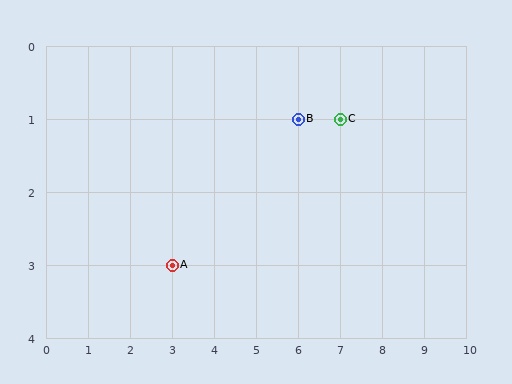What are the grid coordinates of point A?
Point A is at grid coordinates (3, 3).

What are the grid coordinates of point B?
Point B is at grid coordinates (6, 1).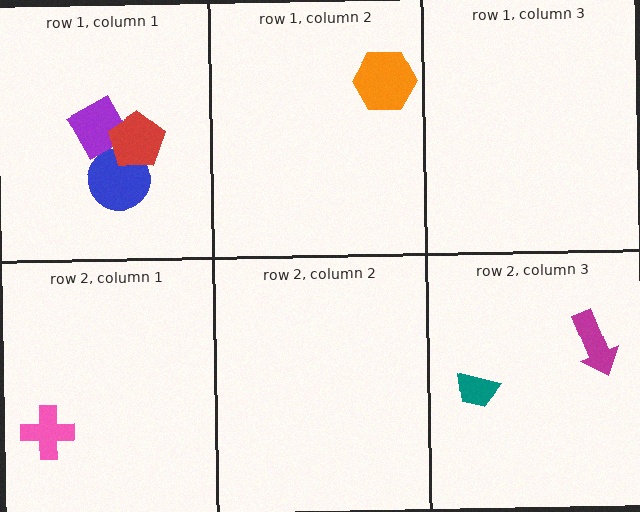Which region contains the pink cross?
The row 2, column 1 region.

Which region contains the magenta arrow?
The row 2, column 3 region.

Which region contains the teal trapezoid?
The row 2, column 3 region.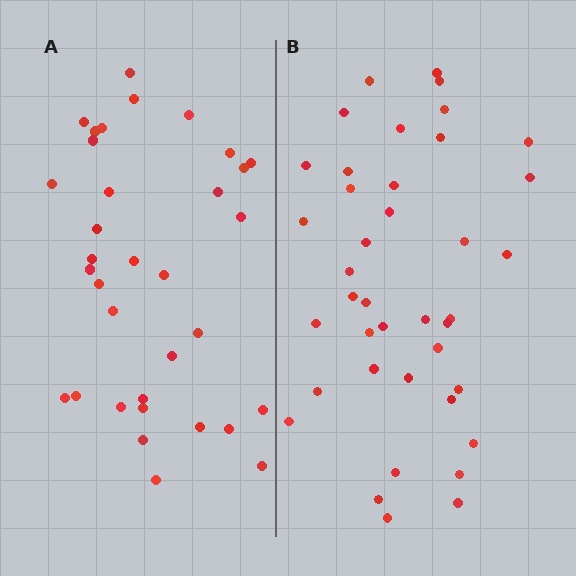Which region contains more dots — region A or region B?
Region B (the right region) has more dots.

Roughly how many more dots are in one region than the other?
Region B has about 6 more dots than region A.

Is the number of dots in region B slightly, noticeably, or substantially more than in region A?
Region B has only slightly more — the two regions are fairly close. The ratio is roughly 1.2 to 1.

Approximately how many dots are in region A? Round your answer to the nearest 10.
About 30 dots. (The exact count is 34, which rounds to 30.)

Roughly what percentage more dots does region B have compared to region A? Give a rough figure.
About 20% more.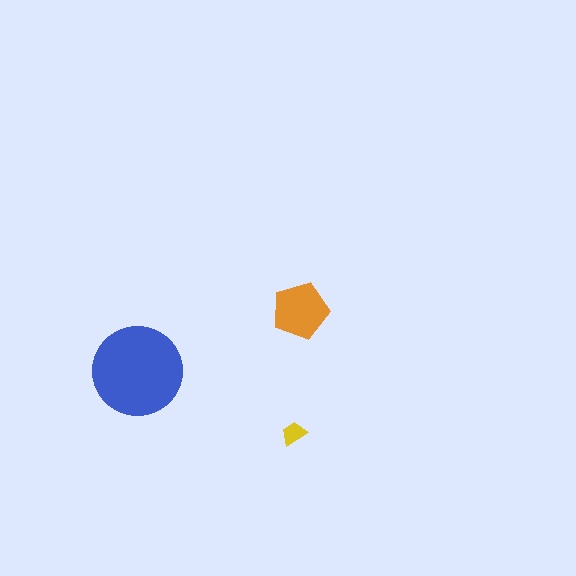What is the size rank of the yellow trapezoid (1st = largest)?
3rd.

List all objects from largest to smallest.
The blue circle, the orange pentagon, the yellow trapezoid.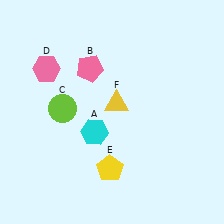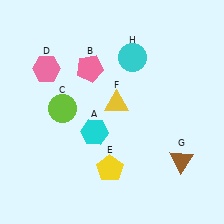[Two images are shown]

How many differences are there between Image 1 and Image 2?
There are 2 differences between the two images.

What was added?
A brown triangle (G), a cyan circle (H) were added in Image 2.